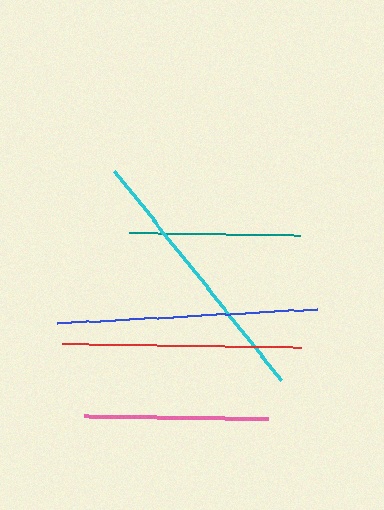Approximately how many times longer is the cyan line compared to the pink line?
The cyan line is approximately 1.5 times the length of the pink line.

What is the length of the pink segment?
The pink segment is approximately 184 pixels long.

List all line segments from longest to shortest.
From longest to shortest: cyan, blue, red, pink, teal.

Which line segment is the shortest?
The teal line is the shortest at approximately 171 pixels.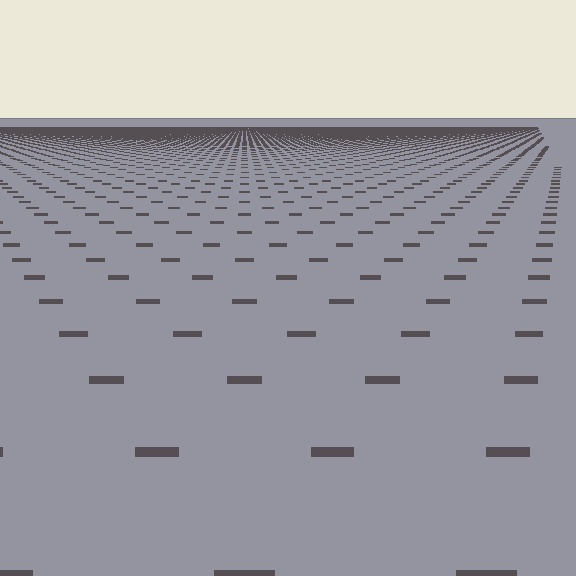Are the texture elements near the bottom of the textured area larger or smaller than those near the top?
Larger. Near the bottom, elements are closer to the viewer and appear at a bigger on-screen size.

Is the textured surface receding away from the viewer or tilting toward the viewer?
The surface is receding away from the viewer. Texture elements get smaller and denser toward the top.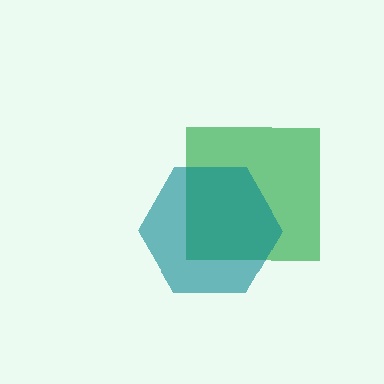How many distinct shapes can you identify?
There are 2 distinct shapes: a green square, a teal hexagon.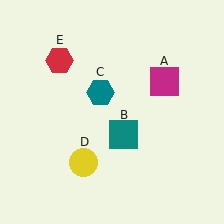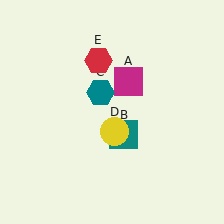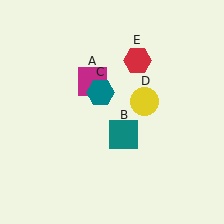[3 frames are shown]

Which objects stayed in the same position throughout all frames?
Teal square (object B) and teal hexagon (object C) remained stationary.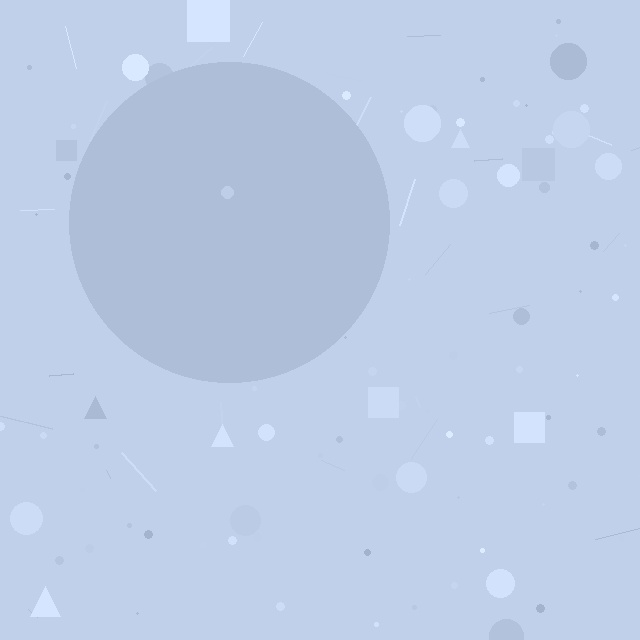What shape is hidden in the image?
A circle is hidden in the image.